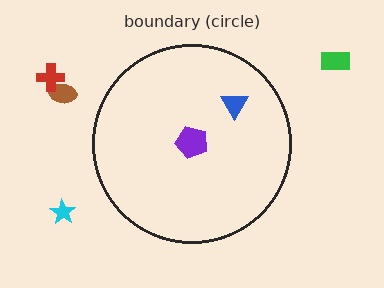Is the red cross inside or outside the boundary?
Outside.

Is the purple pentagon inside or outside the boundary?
Inside.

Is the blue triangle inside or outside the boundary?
Inside.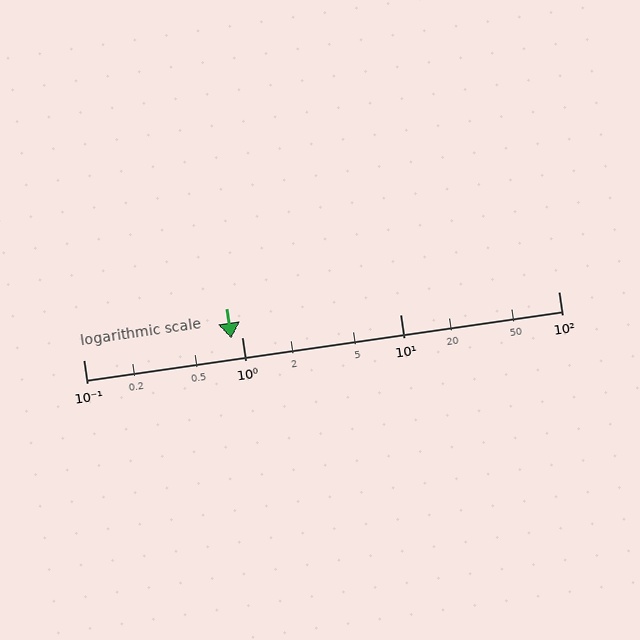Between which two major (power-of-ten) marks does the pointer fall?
The pointer is between 0.1 and 1.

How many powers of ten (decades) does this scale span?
The scale spans 3 decades, from 0.1 to 100.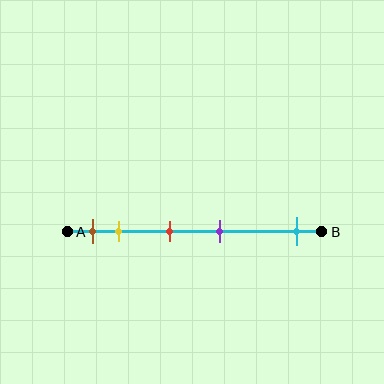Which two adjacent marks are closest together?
The brown and yellow marks are the closest adjacent pair.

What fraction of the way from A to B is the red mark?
The red mark is approximately 40% (0.4) of the way from A to B.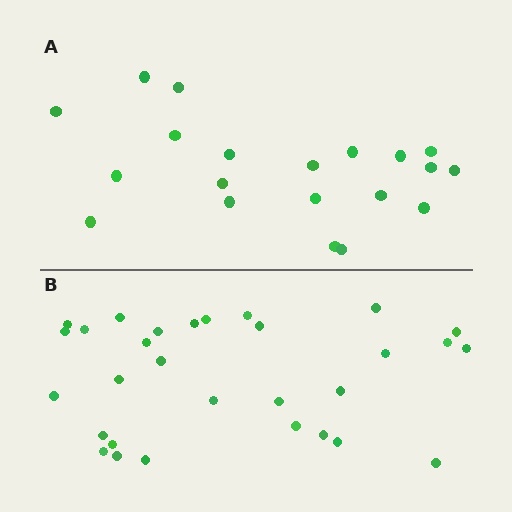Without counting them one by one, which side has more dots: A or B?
Region B (the bottom region) has more dots.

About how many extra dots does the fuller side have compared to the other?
Region B has roughly 10 or so more dots than region A.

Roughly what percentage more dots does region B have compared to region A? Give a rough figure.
About 50% more.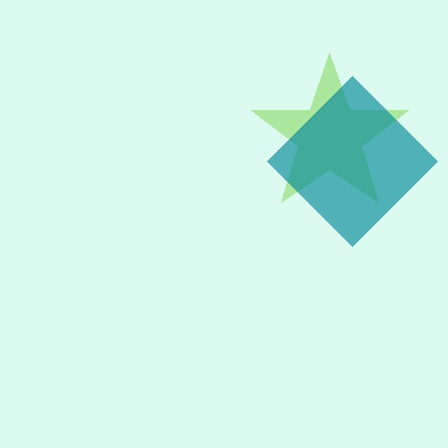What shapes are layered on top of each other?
The layered shapes are: a lime star, a teal diamond.